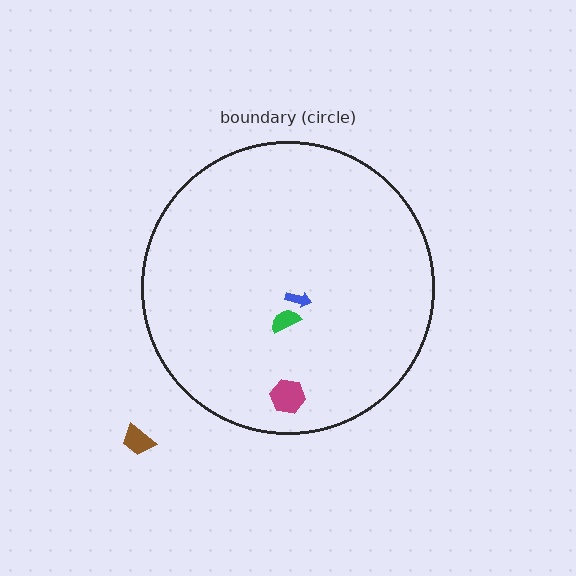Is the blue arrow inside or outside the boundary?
Inside.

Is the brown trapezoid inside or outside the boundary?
Outside.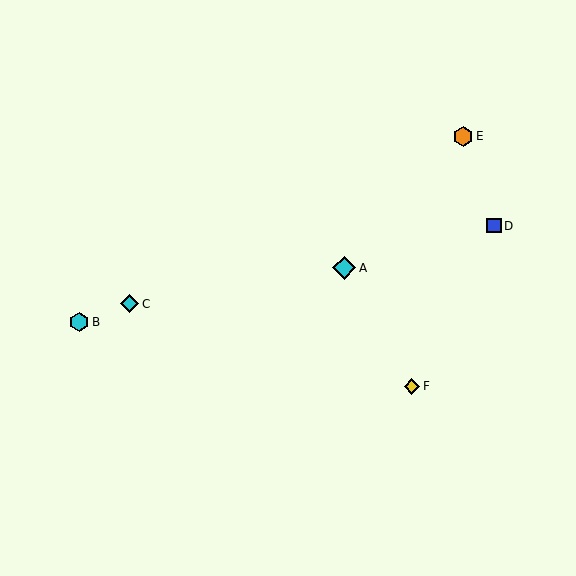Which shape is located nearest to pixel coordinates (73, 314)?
The cyan hexagon (labeled B) at (79, 322) is nearest to that location.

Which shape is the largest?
The cyan diamond (labeled A) is the largest.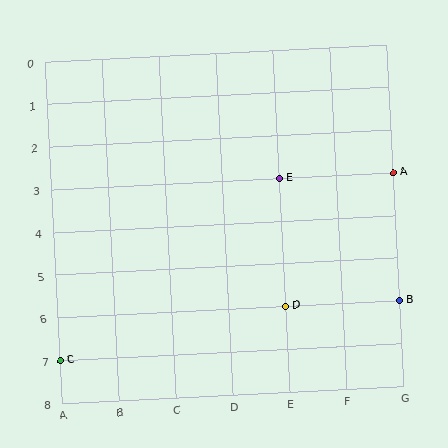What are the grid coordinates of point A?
Point A is at grid coordinates (G, 3).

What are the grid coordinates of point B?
Point B is at grid coordinates (G, 6).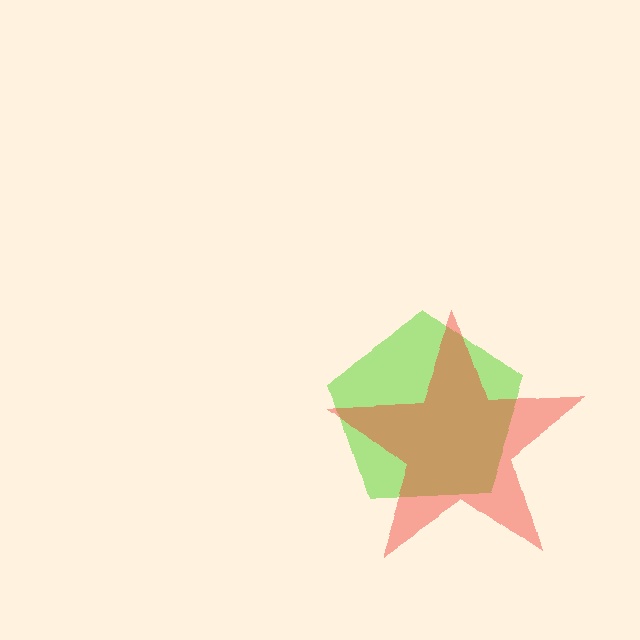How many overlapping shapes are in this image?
There are 2 overlapping shapes in the image.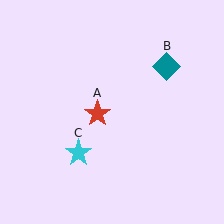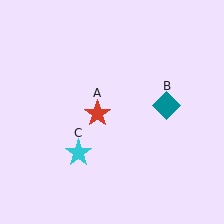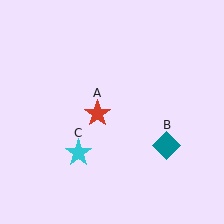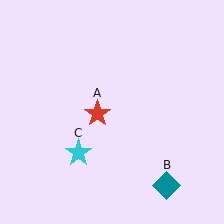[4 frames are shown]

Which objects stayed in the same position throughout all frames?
Red star (object A) and cyan star (object C) remained stationary.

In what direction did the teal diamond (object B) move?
The teal diamond (object B) moved down.